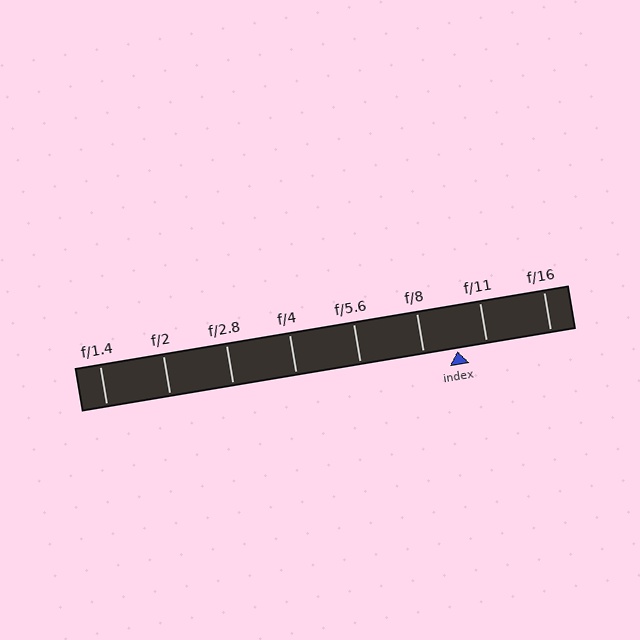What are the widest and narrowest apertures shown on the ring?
The widest aperture shown is f/1.4 and the narrowest is f/16.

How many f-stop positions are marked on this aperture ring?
There are 8 f-stop positions marked.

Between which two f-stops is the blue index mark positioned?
The index mark is between f/8 and f/11.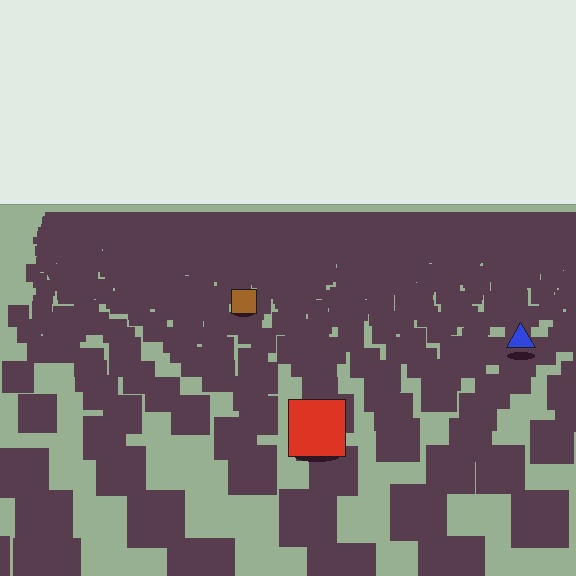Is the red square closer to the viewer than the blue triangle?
Yes. The red square is closer — you can tell from the texture gradient: the ground texture is coarser near it.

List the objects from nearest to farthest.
From nearest to farthest: the red square, the blue triangle, the brown square.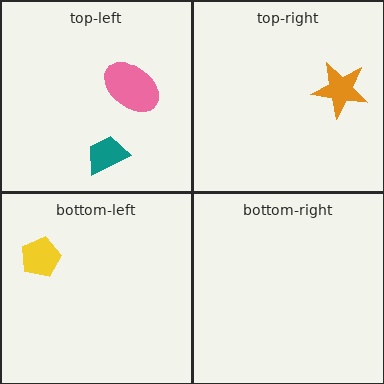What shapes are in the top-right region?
The orange star.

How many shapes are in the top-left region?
2.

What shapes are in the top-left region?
The teal trapezoid, the pink ellipse.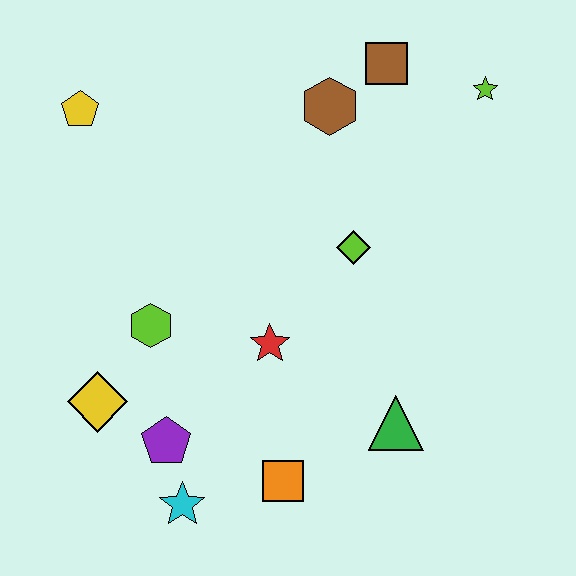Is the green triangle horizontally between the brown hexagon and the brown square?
No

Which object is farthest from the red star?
The lime star is farthest from the red star.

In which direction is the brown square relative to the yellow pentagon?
The brown square is to the right of the yellow pentagon.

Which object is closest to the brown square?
The brown hexagon is closest to the brown square.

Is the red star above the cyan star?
Yes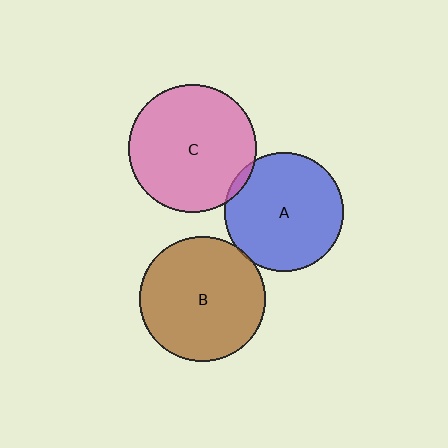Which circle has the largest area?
Circle C (pink).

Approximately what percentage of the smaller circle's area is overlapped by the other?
Approximately 5%.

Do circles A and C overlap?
Yes.